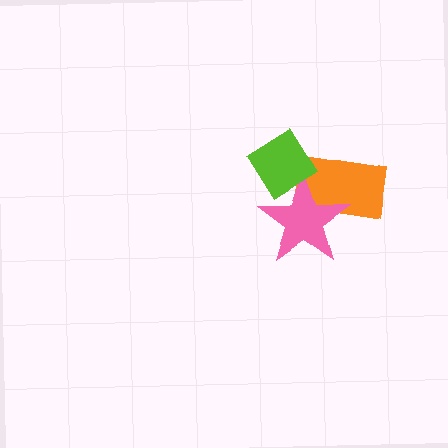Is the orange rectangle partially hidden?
Yes, it is partially covered by another shape.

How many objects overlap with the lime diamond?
2 objects overlap with the lime diamond.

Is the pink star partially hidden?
Yes, it is partially covered by another shape.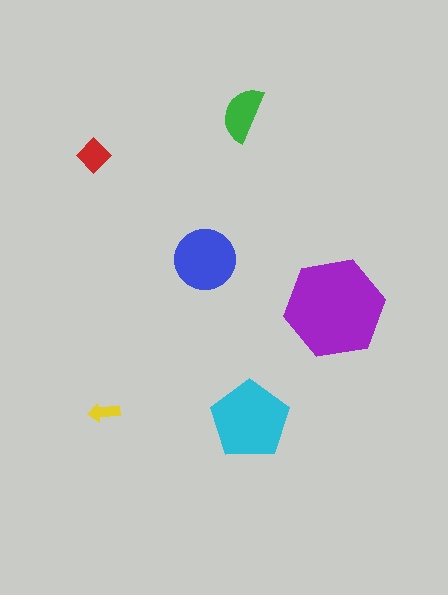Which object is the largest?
The purple hexagon.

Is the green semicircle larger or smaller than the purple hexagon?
Smaller.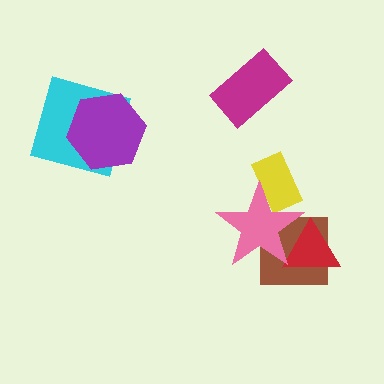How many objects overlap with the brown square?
2 objects overlap with the brown square.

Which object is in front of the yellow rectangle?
The pink star is in front of the yellow rectangle.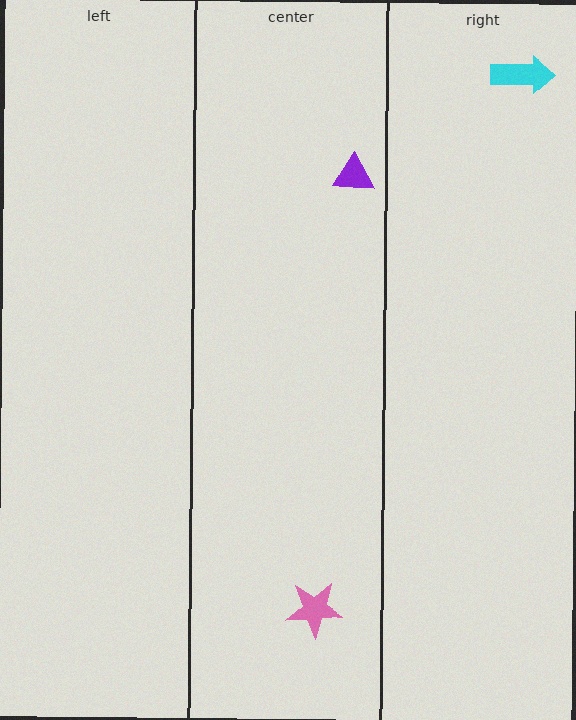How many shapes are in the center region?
2.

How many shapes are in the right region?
1.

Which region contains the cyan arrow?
The right region.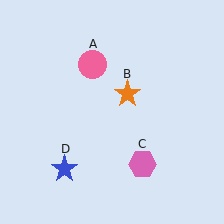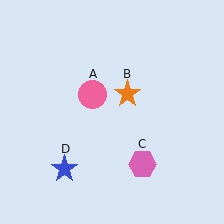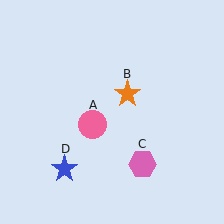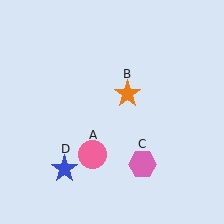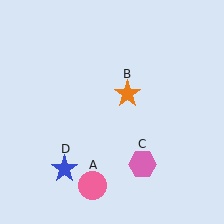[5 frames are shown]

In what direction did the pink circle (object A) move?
The pink circle (object A) moved down.